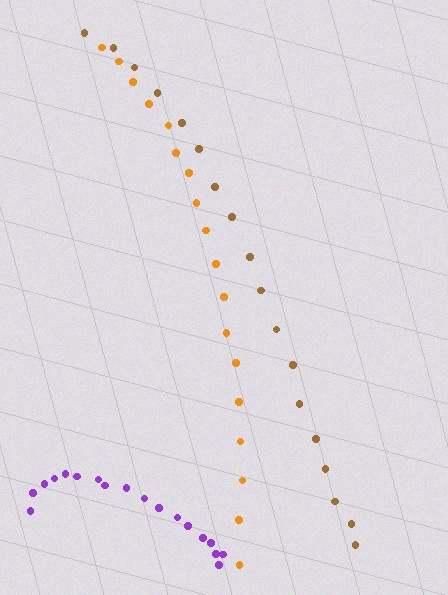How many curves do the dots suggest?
There are 3 distinct paths.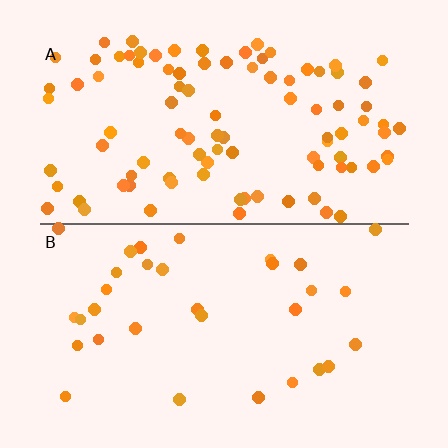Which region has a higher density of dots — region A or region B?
A (the top).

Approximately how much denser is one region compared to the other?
Approximately 2.9× — region A over region B.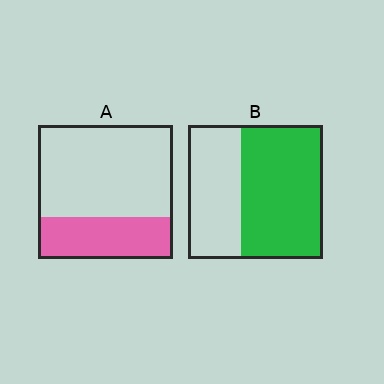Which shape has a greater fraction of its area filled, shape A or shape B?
Shape B.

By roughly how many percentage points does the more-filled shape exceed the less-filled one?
By roughly 30 percentage points (B over A).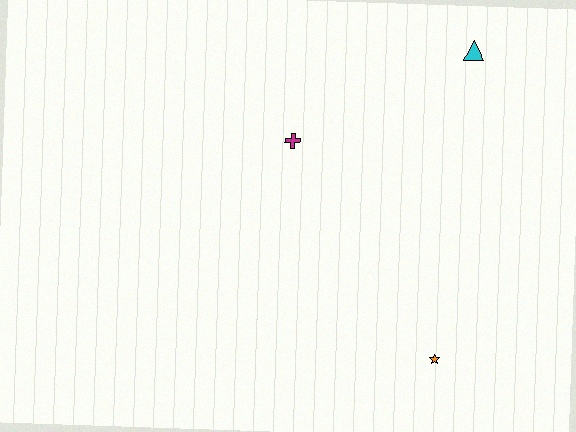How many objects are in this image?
There are 3 objects.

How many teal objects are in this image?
There are no teal objects.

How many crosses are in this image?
There is 1 cross.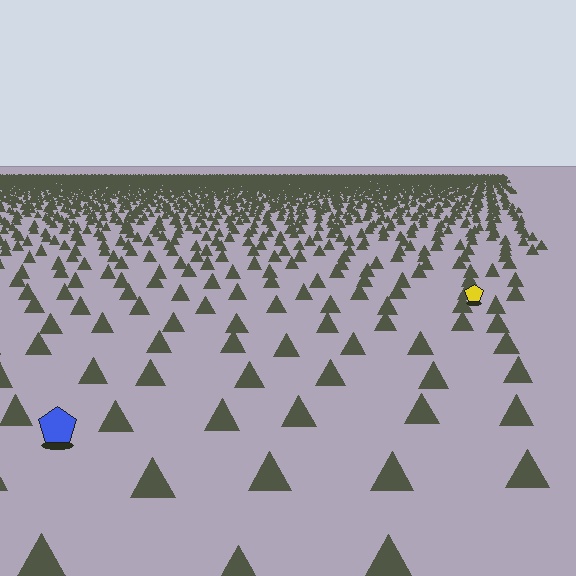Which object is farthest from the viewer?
The yellow pentagon is farthest from the viewer. It appears smaller and the ground texture around it is denser.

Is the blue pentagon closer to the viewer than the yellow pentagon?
Yes. The blue pentagon is closer — you can tell from the texture gradient: the ground texture is coarser near it.